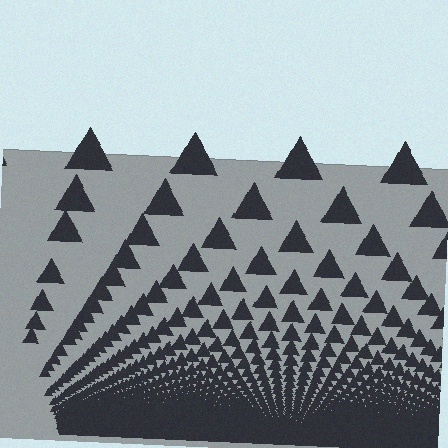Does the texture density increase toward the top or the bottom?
Density increases toward the bottom.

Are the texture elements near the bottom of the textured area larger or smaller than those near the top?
Smaller. The gradient is inverted — elements near the bottom are smaller and denser.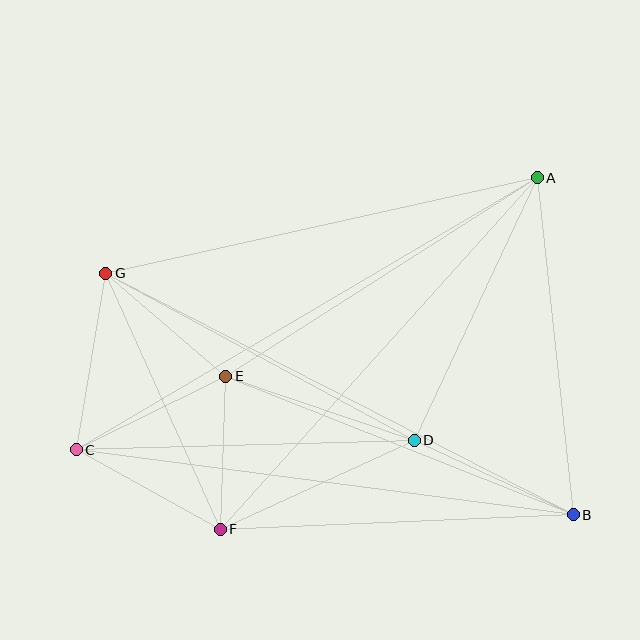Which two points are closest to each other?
Points E and F are closest to each other.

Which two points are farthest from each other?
Points A and C are farthest from each other.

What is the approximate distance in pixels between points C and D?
The distance between C and D is approximately 338 pixels.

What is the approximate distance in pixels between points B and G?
The distance between B and G is approximately 526 pixels.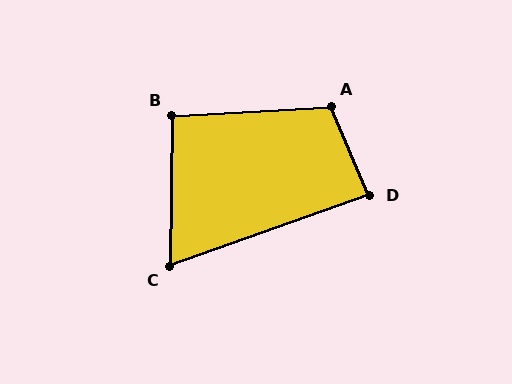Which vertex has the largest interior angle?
A, at approximately 110 degrees.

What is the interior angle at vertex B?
Approximately 94 degrees (approximately right).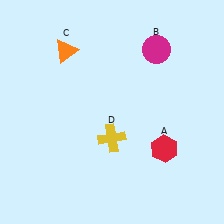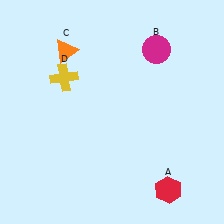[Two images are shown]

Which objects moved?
The objects that moved are: the red hexagon (A), the yellow cross (D).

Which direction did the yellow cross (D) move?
The yellow cross (D) moved up.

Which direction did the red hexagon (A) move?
The red hexagon (A) moved down.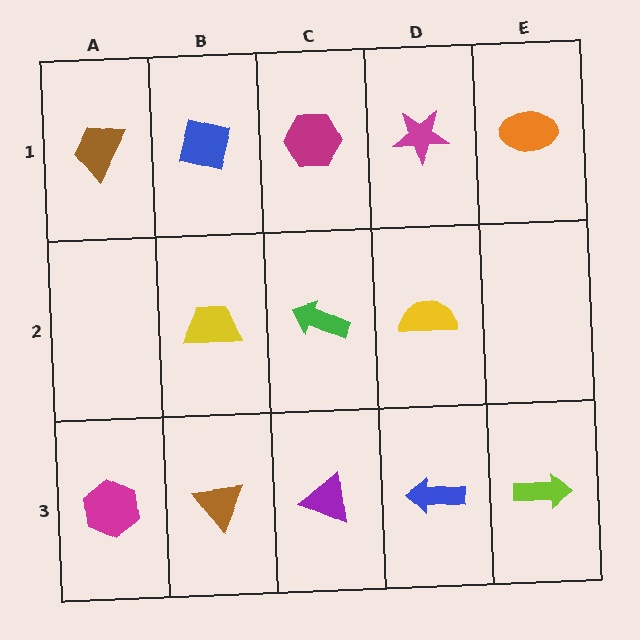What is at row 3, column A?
A magenta hexagon.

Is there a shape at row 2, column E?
No, that cell is empty.